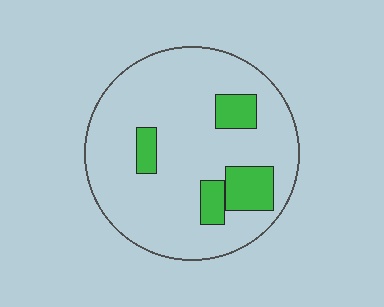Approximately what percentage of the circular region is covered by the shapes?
Approximately 15%.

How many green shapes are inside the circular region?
4.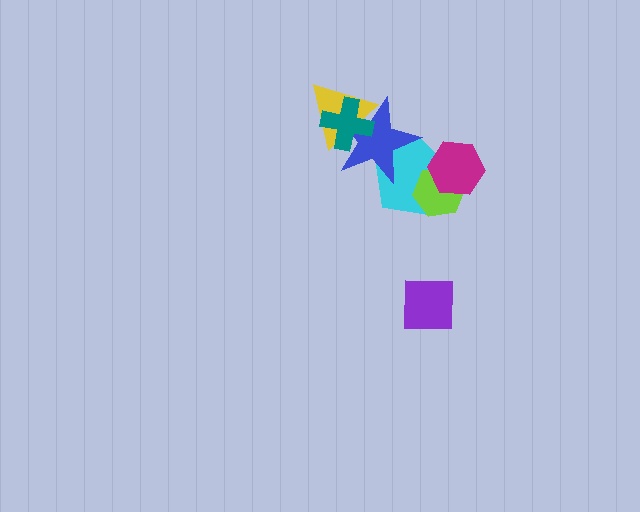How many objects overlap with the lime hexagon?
2 objects overlap with the lime hexagon.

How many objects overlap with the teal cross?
2 objects overlap with the teal cross.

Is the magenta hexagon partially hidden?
No, no other shape covers it.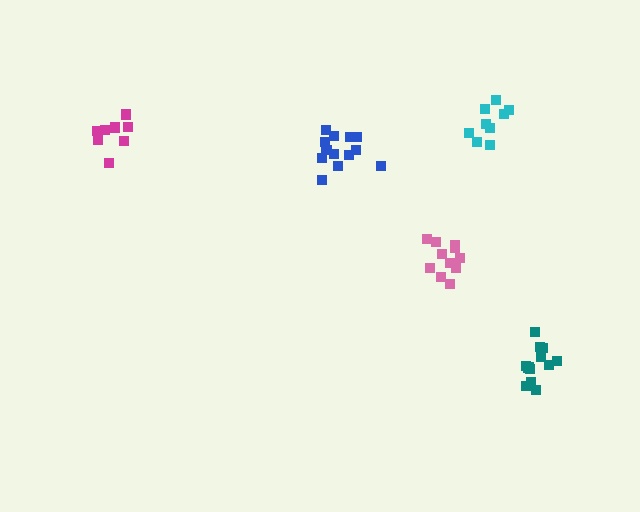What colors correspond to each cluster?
The clusters are colored: cyan, pink, magenta, teal, blue.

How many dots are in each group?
Group 1: 9 dots, Group 2: 11 dots, Group 3: 8 dots, Group 4: 13 dots, Group 5: 13 dots (54 total).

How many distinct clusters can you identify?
There are 5 distinct clusters.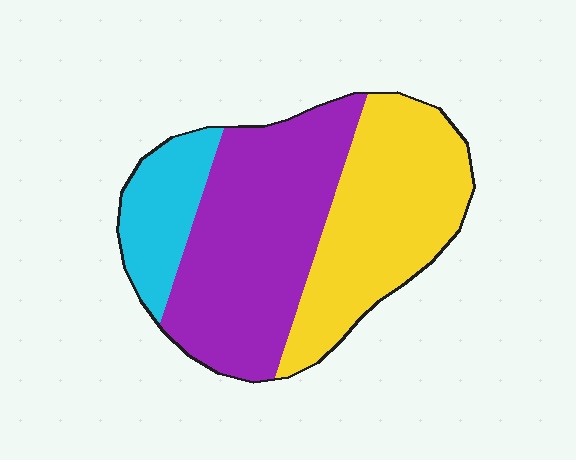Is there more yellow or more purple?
Purple.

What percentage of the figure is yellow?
Yellow covers roughly 40% of the figure.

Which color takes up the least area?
Cyan, at roughly 15%.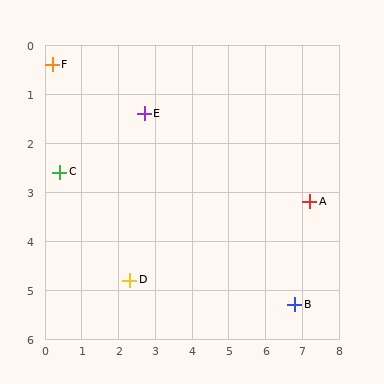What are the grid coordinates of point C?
Point C is at approximately (0.4, 2.6).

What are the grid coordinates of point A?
Point A is at approximately (7.2, 3.2).